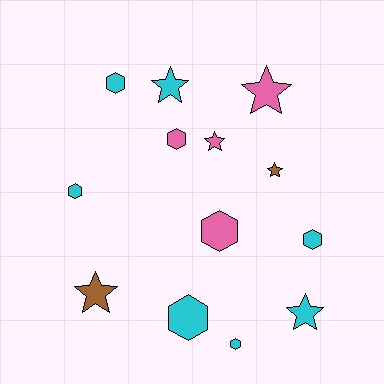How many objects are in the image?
There are 13 objects.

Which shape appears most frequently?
Hexagon, with 7 objects.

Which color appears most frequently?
Cyan, with 7 objects.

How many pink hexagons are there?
There are 2 pink hexagons.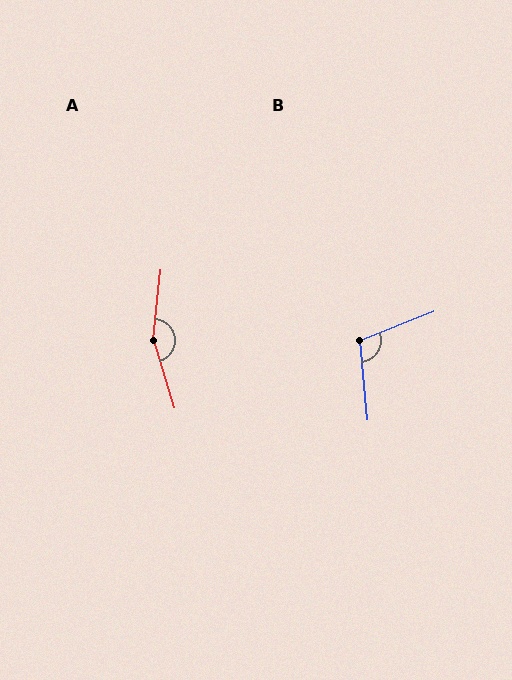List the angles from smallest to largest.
B (107°), A (156°).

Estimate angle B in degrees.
Approximately 107 degrees.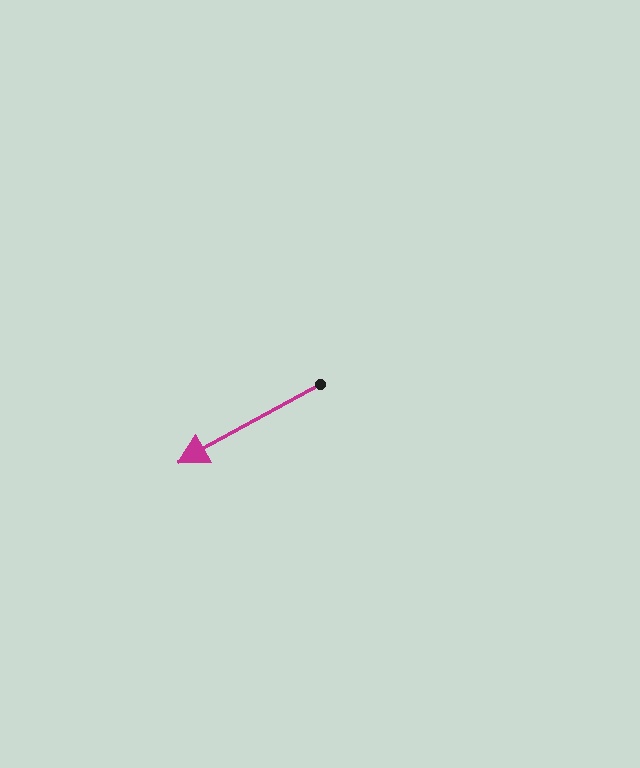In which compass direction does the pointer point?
Southwest.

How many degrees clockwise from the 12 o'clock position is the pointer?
Approximately 241 degrees.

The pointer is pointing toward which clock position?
Roughly 8 o'clock.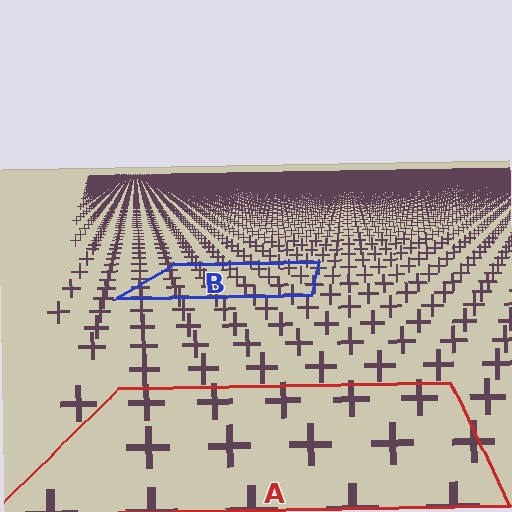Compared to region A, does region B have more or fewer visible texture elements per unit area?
Region B has more texture elements per unit area — they are packed more densely because it is farther away.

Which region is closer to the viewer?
Region A is closer. The texture elements there are larger and more spread out.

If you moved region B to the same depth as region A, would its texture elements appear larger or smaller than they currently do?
They would appear larger. At a closer depth, the same texture elements are projected at a bigger on-screen size.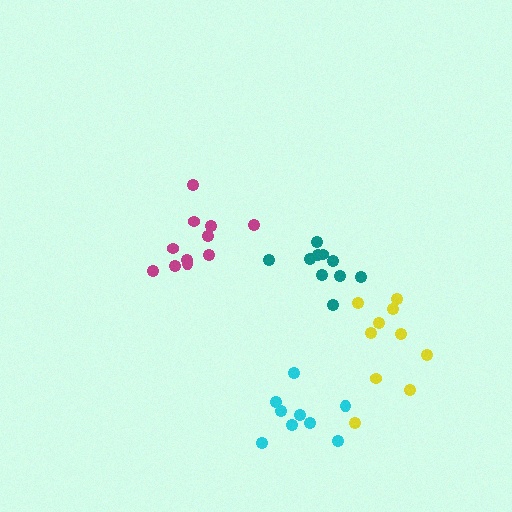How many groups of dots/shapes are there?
There are 4 groups.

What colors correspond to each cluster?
The clusters are colored: yellow, magenta, cyan, teal.